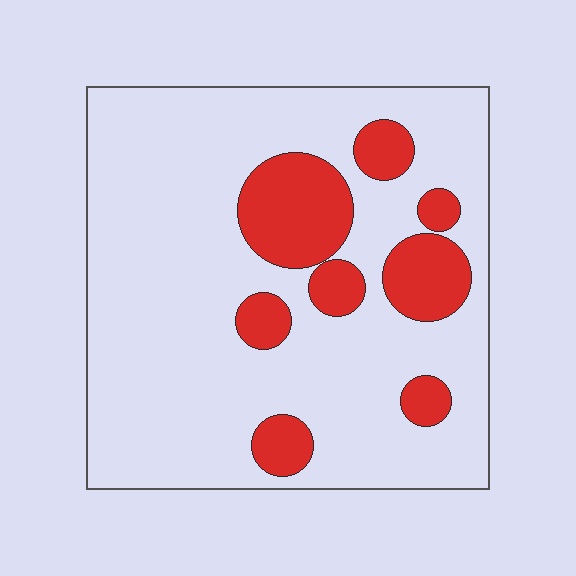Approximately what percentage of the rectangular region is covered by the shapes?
Approximately 20%.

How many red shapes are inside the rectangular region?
8.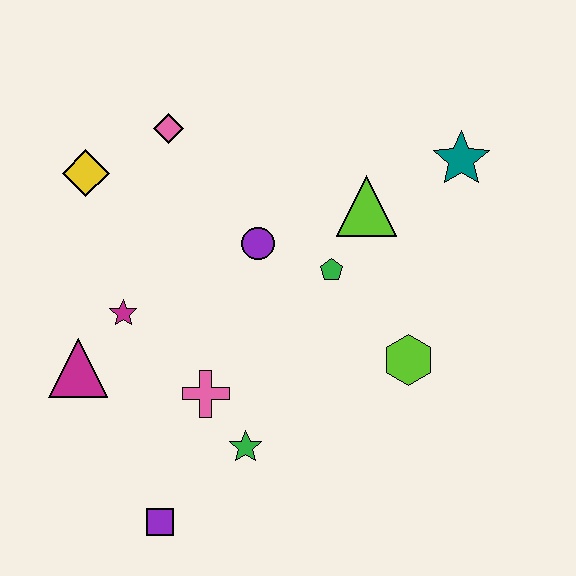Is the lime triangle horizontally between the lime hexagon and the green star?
Yes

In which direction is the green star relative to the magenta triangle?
The green star is to the right of the magenta triangle.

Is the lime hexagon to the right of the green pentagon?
Yes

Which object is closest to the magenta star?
The magenta triangle is closest to the magenta star.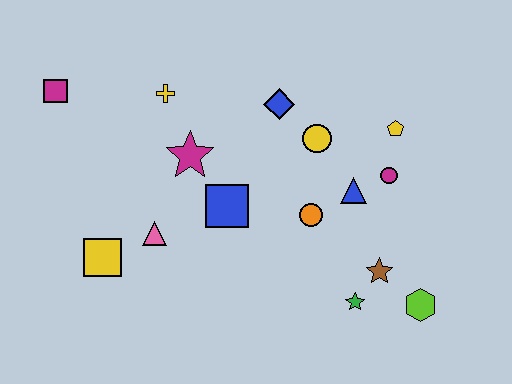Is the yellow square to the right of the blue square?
No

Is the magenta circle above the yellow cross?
No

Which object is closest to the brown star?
The green star is closest to the brown star.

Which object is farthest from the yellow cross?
The lime hexagon is farthest from the yellow cross.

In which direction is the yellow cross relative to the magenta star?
The yellow cross is above the magenta star.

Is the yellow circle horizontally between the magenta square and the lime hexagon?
Yes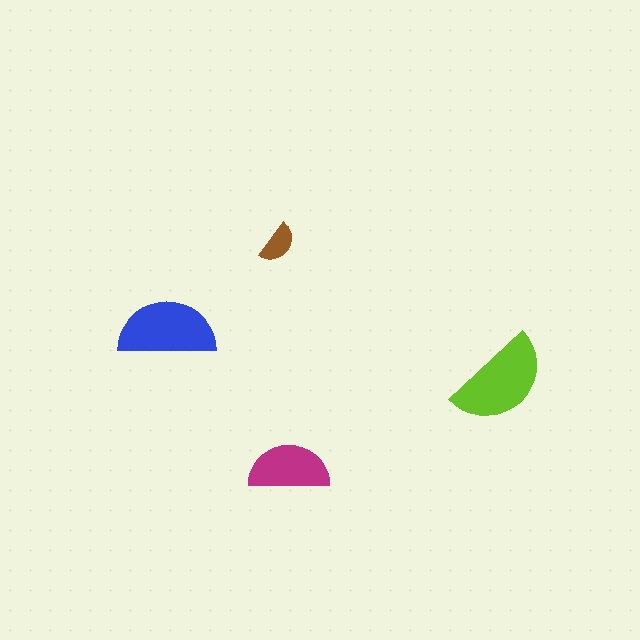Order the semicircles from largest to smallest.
the lime one, the blue one, the magenta one, the brown one.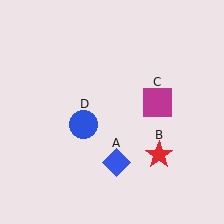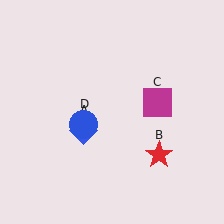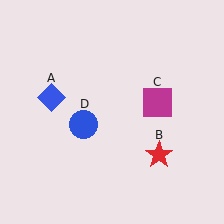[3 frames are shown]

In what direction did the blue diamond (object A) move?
The blue diamond (object A) moved up and to the left.